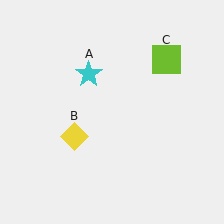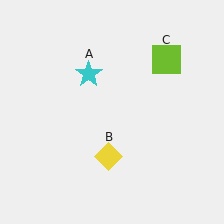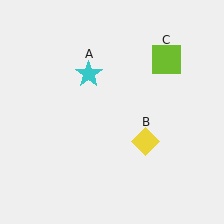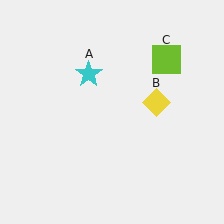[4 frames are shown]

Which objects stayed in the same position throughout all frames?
Cyan star (object A) and lime square (object C) remained stationary.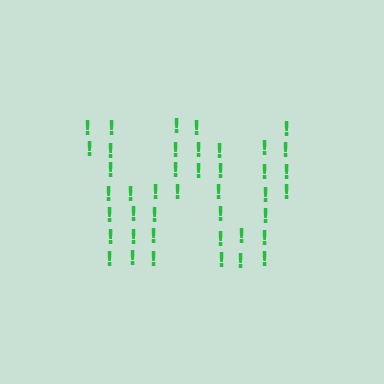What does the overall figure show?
The overall figure shows the letter W.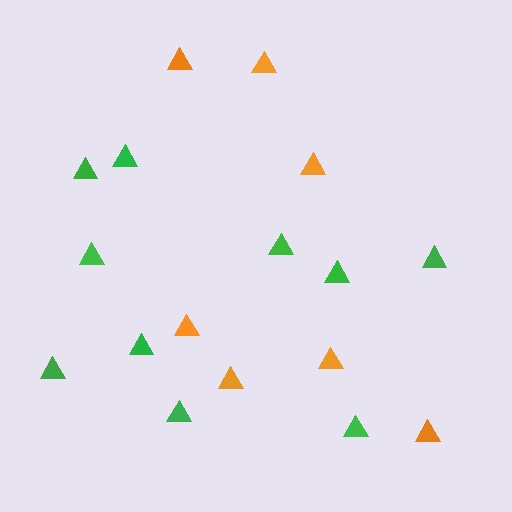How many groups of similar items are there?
There are 2 groups: one group of orange triangles (7) and one group of green triangles (10).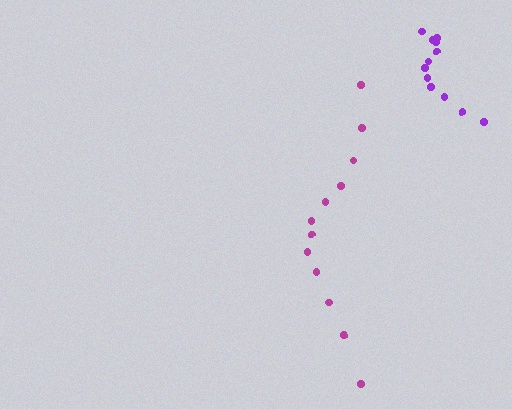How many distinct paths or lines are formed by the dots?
There are 2 distinct paths.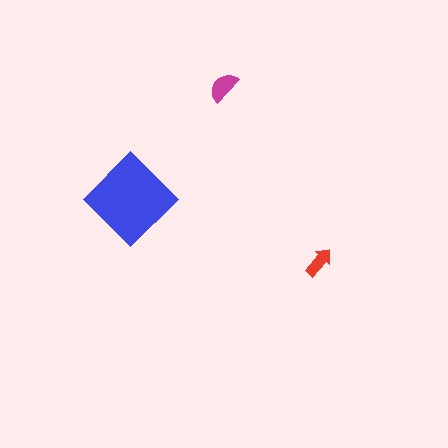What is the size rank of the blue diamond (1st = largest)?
1st.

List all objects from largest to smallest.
The blue diamond, the magenta semicircle, the red arrow.